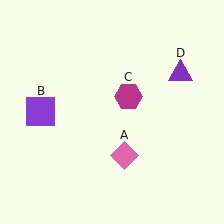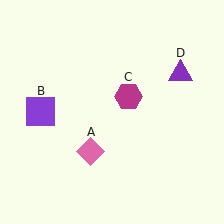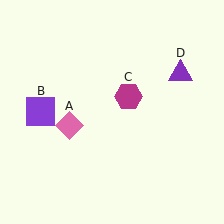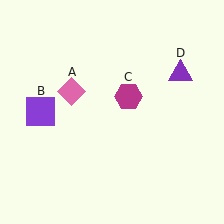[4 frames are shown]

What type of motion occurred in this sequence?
The pink diamond (object A) rotated clockwise around the center of the scene.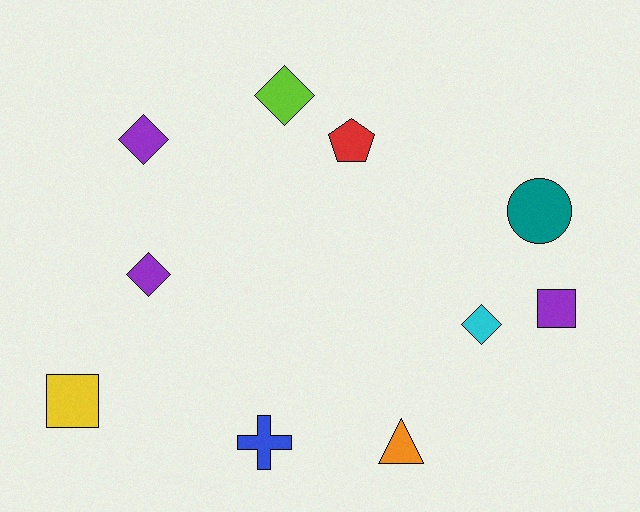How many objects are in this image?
There are 10 objects.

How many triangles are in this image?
There is 1 triangle.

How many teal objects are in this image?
There is 1 teal object.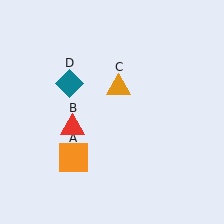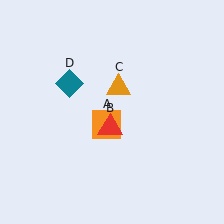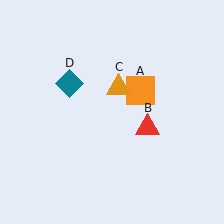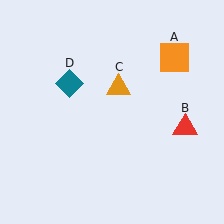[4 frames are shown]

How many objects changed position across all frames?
2 objects changed position: orange square (object A), red triangle (object B).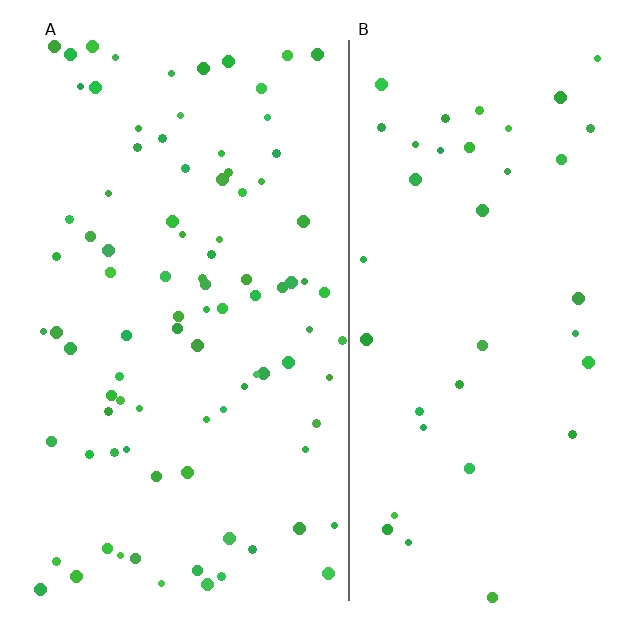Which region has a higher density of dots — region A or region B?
A (the left).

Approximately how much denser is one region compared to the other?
Approximately 2.4× — region A over region B.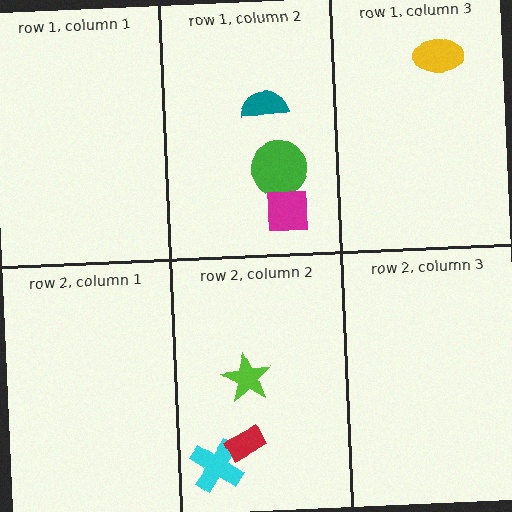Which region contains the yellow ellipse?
The row 1, column 3 region.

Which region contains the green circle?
The row 1, column 2 region.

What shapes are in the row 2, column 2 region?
The lime star, the cyan cross, the red rectangle.